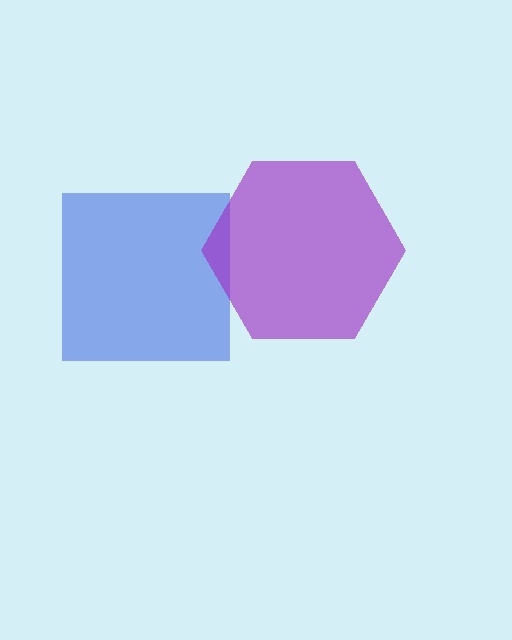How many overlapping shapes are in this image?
There are 2 overlapping shapes in the image.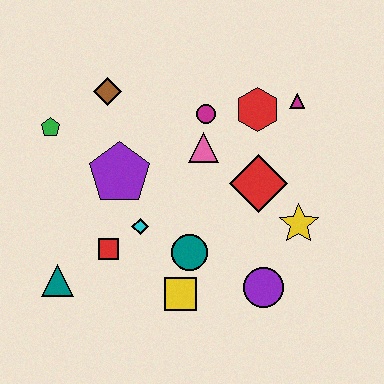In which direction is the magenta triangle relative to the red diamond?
The magenta triangle is above the red diamond.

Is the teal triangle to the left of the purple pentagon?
Yes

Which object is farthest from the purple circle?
The green pentagon is farthest from the purple circle.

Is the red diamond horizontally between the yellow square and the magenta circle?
No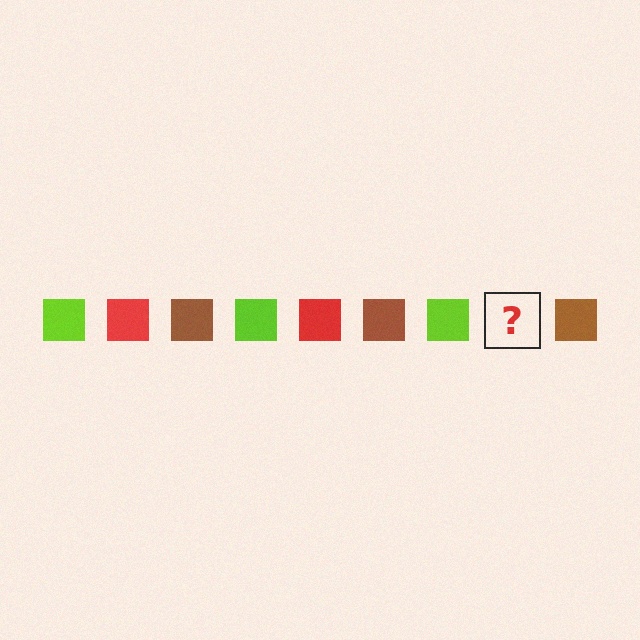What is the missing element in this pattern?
The missing element is a red square.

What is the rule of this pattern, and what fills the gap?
The rule is that the pattern cycles through lime, red, brown squares. The gap should be filled with a red square.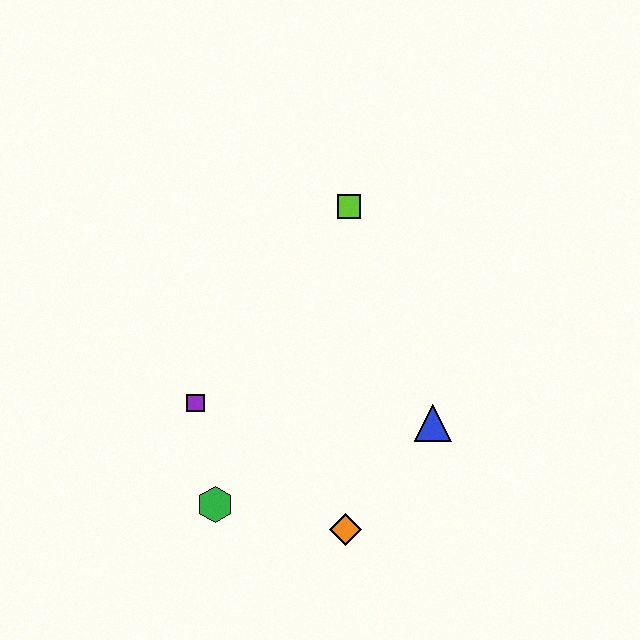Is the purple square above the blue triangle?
Yes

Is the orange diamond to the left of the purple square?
No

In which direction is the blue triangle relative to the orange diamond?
The blue triangle is above the orange diamond.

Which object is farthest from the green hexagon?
The lime square is farthest from the green hexagon.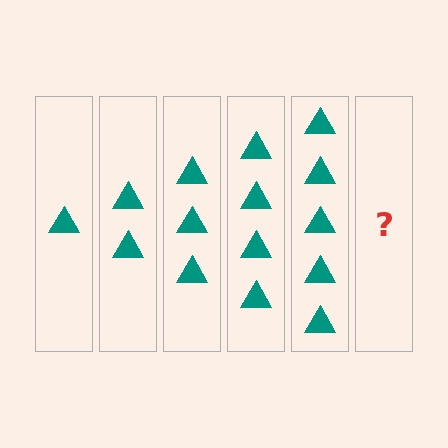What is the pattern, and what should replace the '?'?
The pattern is that each step adds one more triangle. The '?' should be 6 triangles.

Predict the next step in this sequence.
The next step is 6 triangles.